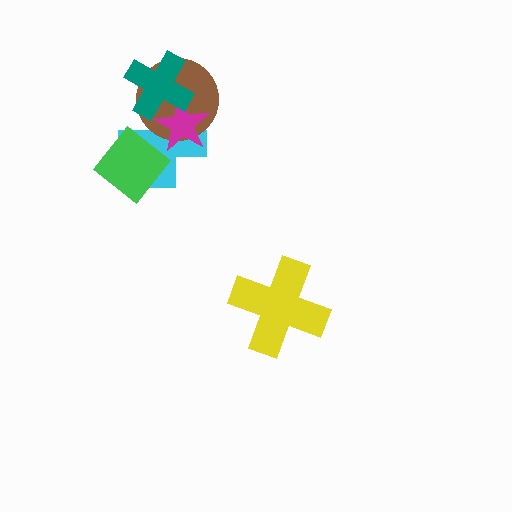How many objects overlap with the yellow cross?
0 objects overlap with the yellow cross.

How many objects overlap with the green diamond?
1 object overlaps with the green diamond.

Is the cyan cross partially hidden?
Yes, it is partially covered by another shape.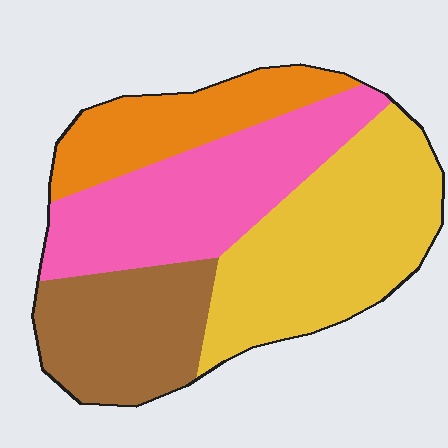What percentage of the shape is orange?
Orange takes up about one sixth (1/6) of the shape.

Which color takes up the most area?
Yellow, at roughly 35%.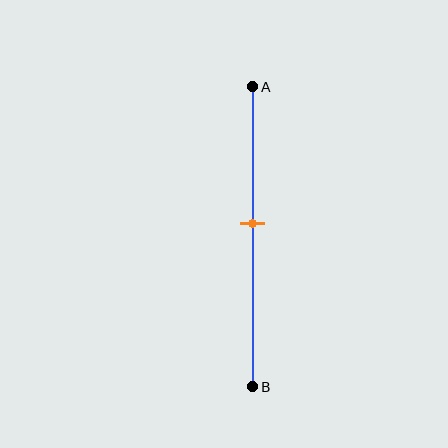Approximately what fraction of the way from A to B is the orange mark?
The orange mark is approximately 45% of the way from A to B.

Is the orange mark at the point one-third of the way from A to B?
No, the mark is at about 45% from A, not at the 33% one-third point.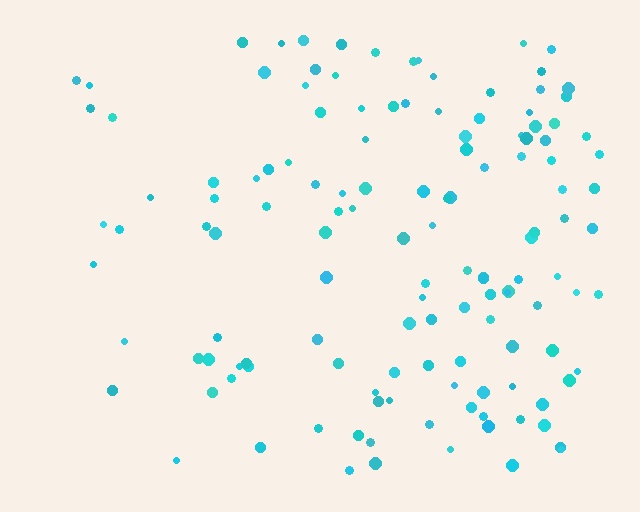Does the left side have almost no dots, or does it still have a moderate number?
Still a moderate number, just noticeably fewer than the right.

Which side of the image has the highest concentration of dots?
The right.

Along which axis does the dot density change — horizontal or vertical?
Horizontal.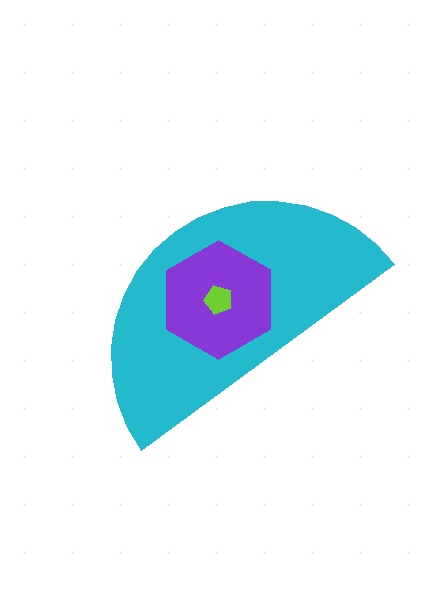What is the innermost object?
The lime pentagon.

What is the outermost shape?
The cyan semicircle.